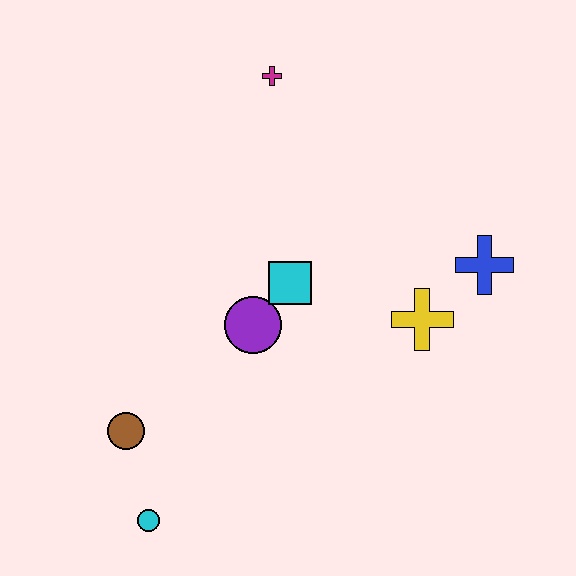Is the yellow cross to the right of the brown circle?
Yes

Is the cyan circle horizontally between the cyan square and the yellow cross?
No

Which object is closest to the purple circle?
The cyan square is closest to the purple circle.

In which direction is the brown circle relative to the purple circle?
The brown circle is to the left of the purple circle.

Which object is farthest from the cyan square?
The cyan circle is farthest from the cyan square.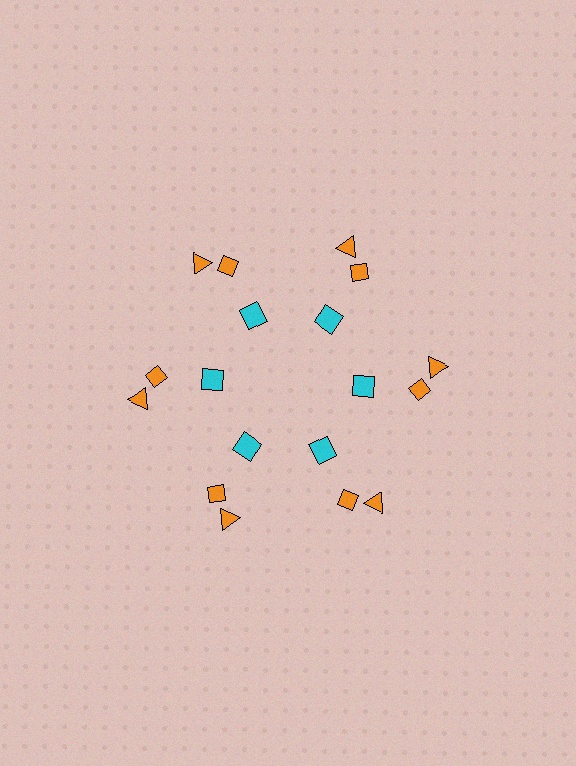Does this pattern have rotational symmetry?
Yes, this pattern has 6-fold rotational symmetry. It looks the same after rotating 60 degrees around the center.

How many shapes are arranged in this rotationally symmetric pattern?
There are 18 shapes, arranged in 6 groups of 3.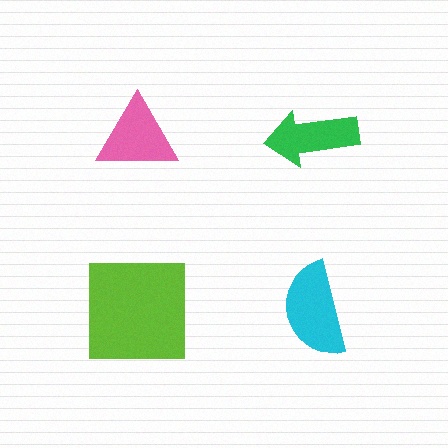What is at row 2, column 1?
A lime square.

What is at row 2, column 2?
A cyan semicircle.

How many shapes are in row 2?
2 shapes.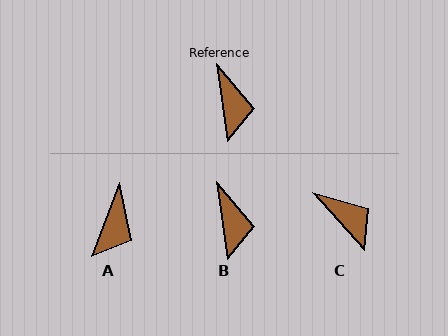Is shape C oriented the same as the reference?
No, it is off by about 34 degrees.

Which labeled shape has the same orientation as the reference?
B.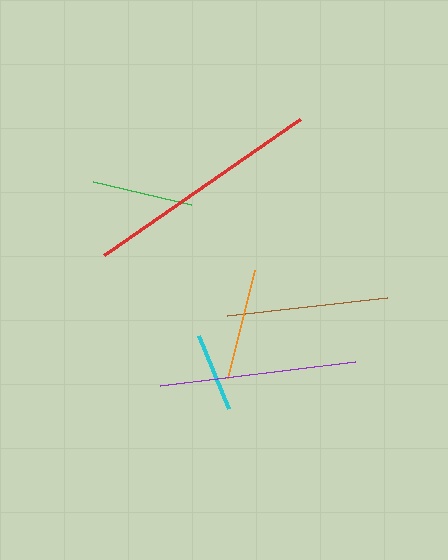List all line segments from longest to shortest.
From longest to shortest: red, purple, brown, orange, green, cyan.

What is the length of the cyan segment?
The cyan segment is approximately 79 pixels long.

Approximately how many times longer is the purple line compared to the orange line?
The purple line is approximately 1.8 times the length of the orange line.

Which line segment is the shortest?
The cyan line is the shortest at approximately 79 pixels.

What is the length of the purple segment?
The purple segment is approximately 196 pixels long.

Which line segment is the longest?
The red line is the longest at approximately 238 pixels.